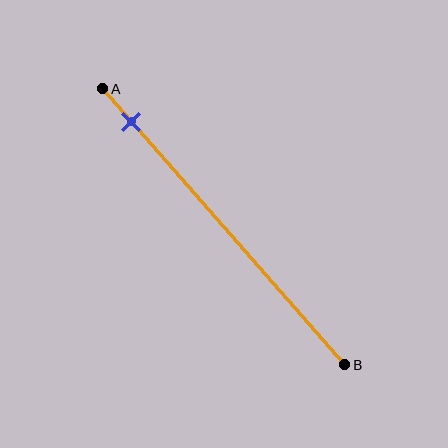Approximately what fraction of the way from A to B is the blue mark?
The blue mark is approximately 10% of the way from A to B.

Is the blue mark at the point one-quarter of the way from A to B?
No, the mark is at about 10% from A, not at the 25% one-quarter point.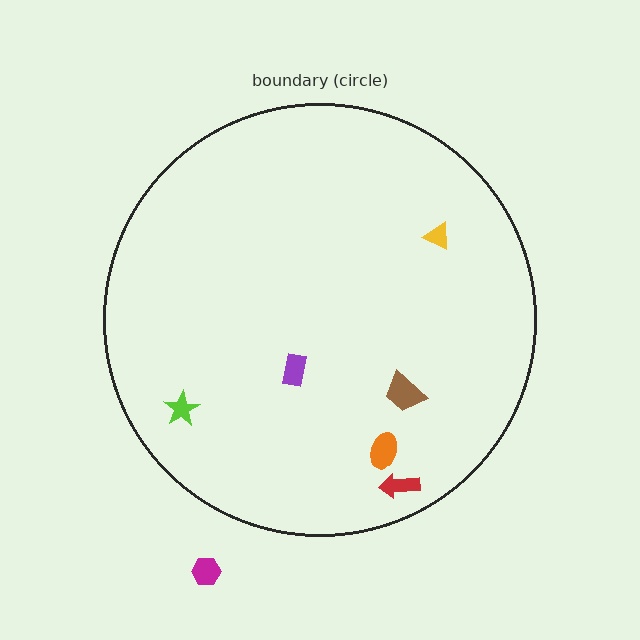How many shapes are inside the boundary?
6 inside, 1 outside.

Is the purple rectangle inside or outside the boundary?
Inside.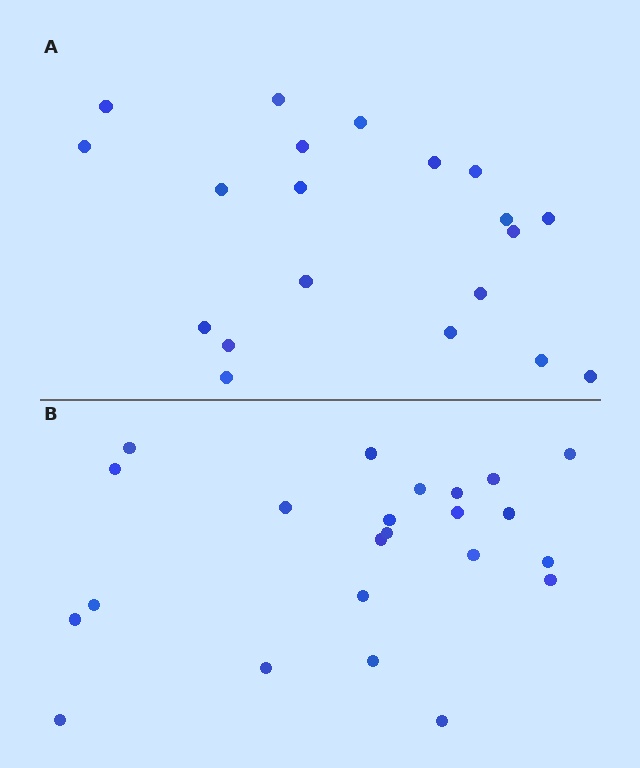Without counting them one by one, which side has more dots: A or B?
Region B (the bottom region) has more dots.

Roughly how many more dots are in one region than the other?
Region B has just a few more — roughly 2 or 3 more dots than region A.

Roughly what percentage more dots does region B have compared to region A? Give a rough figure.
About 15% more.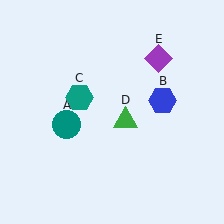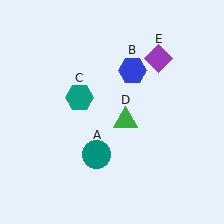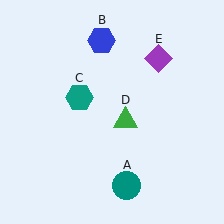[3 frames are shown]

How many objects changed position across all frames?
2 objects changed position: teal circle (object A), blue hexagon (object B).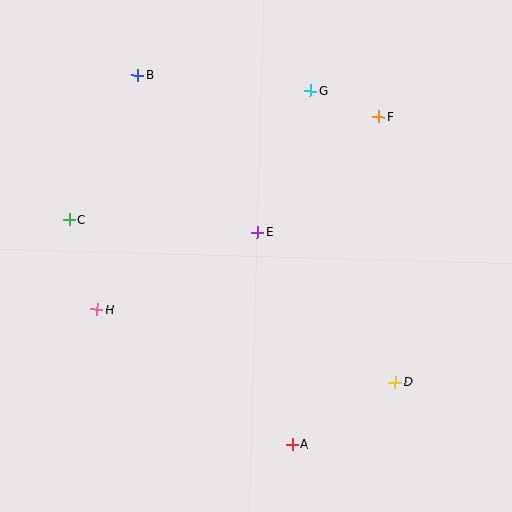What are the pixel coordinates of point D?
Point D is at (395, 382).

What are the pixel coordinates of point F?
Point F is at (379, 116).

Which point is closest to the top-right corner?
Point F is closest to the top-right corner.